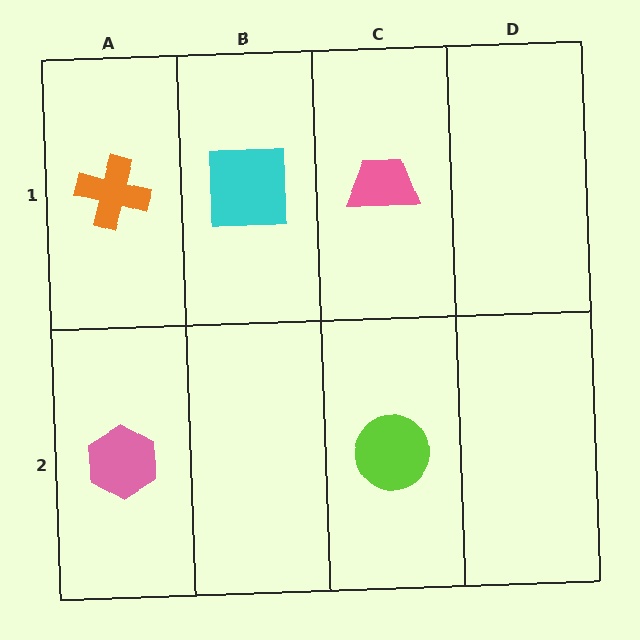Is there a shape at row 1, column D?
No, that cell is empty.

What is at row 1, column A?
An orange cross.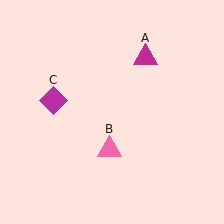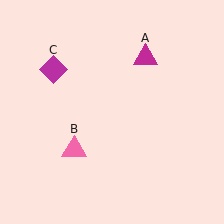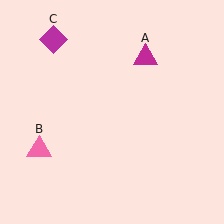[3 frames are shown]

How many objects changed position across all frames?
2 objects changed position: pink triangle (object B), magenta diamond (object C).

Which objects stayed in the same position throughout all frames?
Magenta triangle (object A) remained stationary.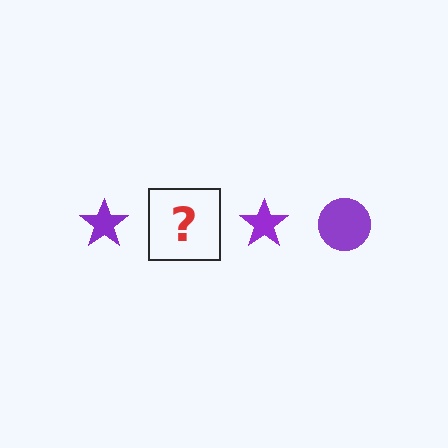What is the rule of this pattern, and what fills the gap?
The rule is that the pattern cycles through star, circle shapes in purple. The gap should be filled with a purple circle.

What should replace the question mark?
The question mark should be replaced with a purple circle.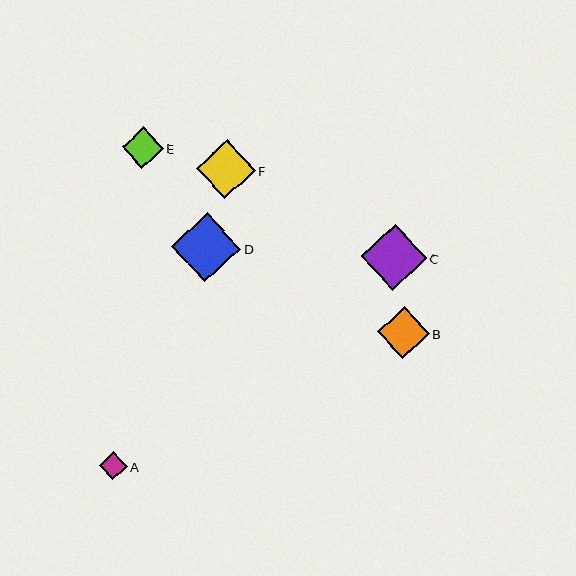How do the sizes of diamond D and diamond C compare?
Diamond D and diamond C are approximately the same size.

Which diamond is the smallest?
Diamond A is the smallest with a size of approximately 28 pixels.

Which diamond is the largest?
Diamond D is the largest with a size of approximately 69 pixels.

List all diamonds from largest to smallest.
From largest to smallest: D, C, F, B, E, A.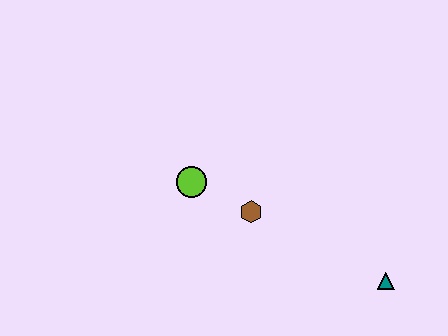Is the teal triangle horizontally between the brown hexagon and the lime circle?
No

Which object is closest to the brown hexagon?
The lime circle is closest to the brown hexagon.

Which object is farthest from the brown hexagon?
The teal triangle is farthest from the brown hexagon.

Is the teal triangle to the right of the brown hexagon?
Yes